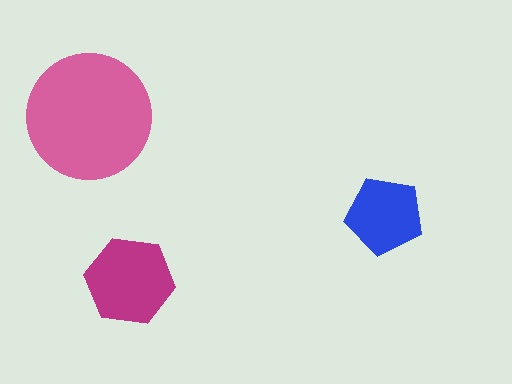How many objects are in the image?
There are 3 objects in the image.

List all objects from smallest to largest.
The blue pentagon, the magenta hexagon, the pink circle.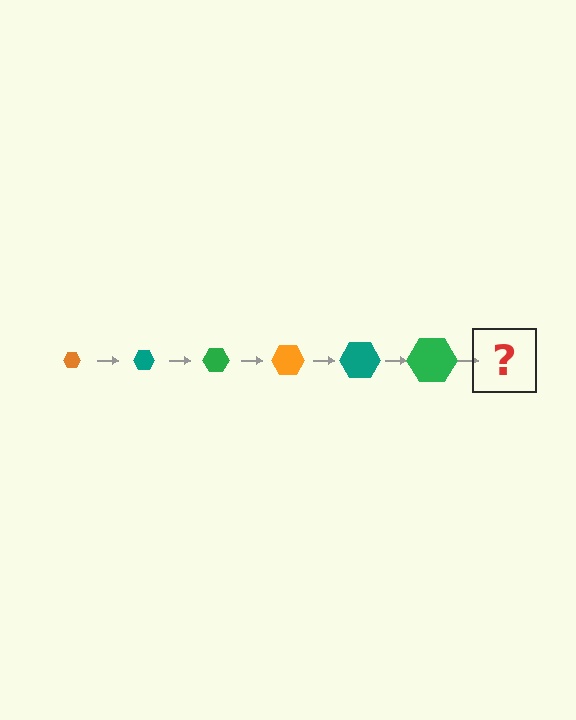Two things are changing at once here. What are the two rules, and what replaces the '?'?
The two rules are that the hexagon grows larger each step and the color cycles through orange, teal, and green. The '?' should be an orange hexagon, larger than the previous one.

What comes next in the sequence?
The next element should be an orange hexagon, larger than the previous one.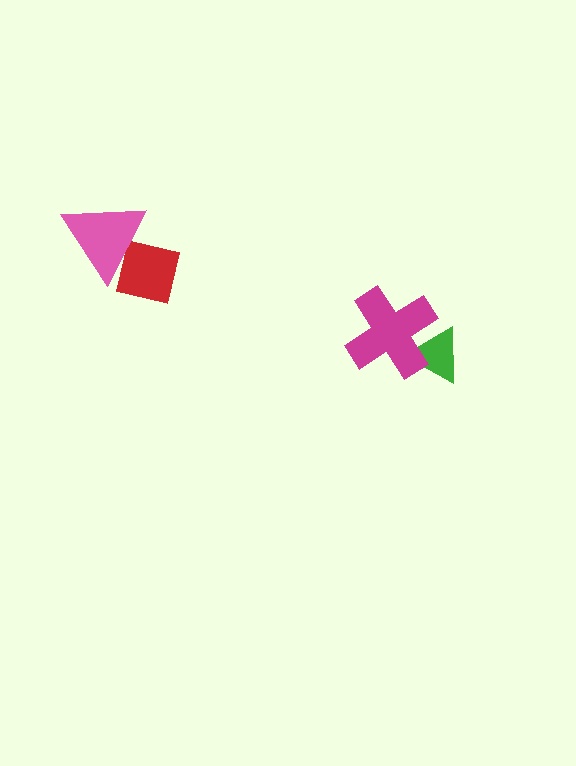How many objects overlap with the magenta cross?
1 object overlaps with the magenta cross.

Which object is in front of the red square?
The pink triangle is in front of the red square.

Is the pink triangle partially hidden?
No, no other shape covers it.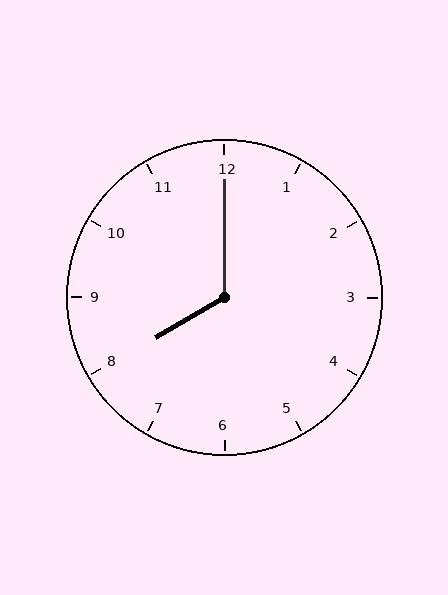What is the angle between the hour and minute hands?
Approximately 120 degrees.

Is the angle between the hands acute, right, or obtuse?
It is obtuse.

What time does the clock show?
8:00.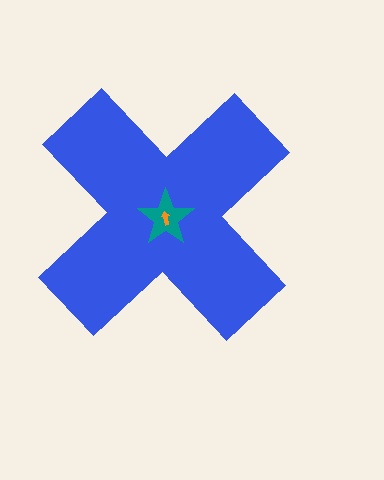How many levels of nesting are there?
3.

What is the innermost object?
The orange arrow.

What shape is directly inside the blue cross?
The teal star.